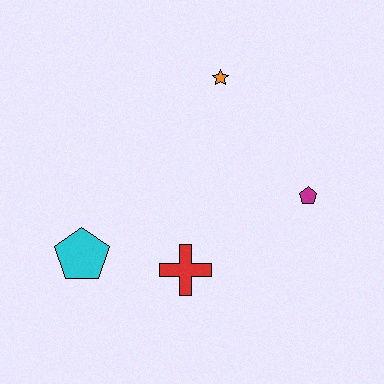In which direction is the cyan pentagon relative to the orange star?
The cyan pentagon is below the orange star.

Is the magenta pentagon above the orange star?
No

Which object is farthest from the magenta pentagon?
The cyan pentagon is farthest from the magenta pentagon.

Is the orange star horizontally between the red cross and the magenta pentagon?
Yes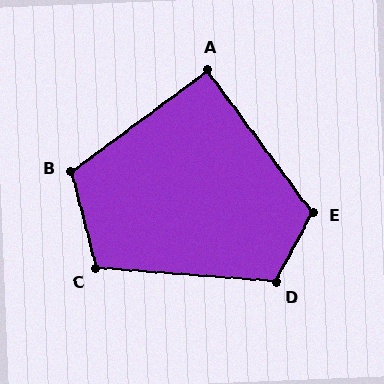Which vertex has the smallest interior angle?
A, at approximately 90 degrees.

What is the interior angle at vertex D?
Approximately 114 degrees (obtuse).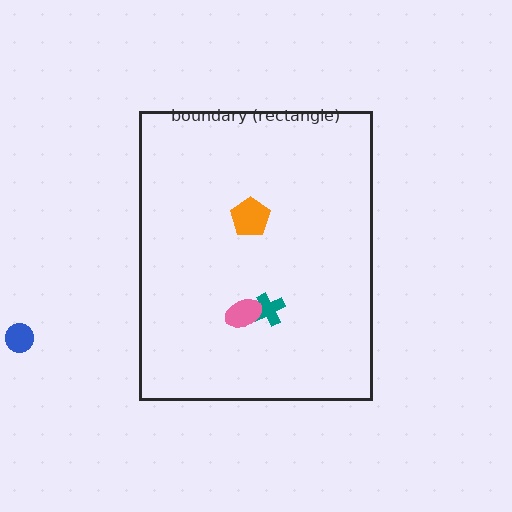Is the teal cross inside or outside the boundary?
Inside.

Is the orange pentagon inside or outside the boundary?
Inside.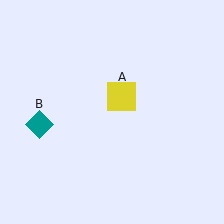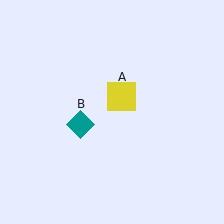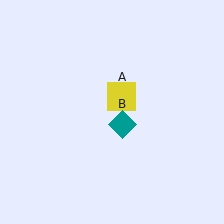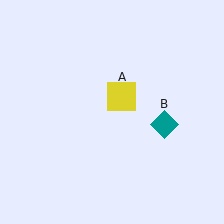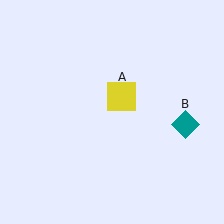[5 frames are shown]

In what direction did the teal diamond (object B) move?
The teal diamond (object B) moved right.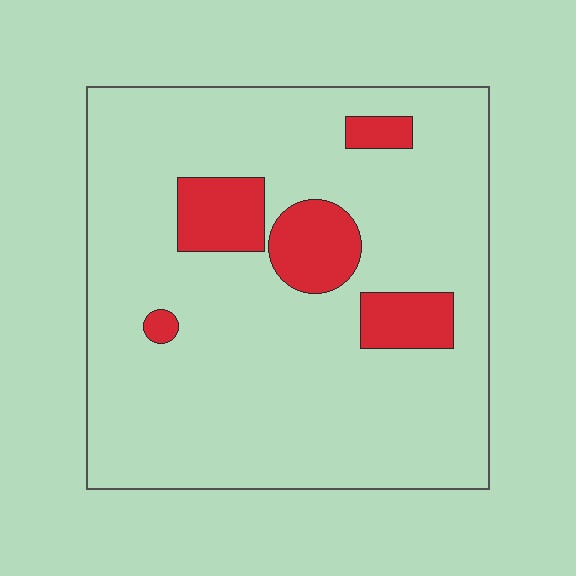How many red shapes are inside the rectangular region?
5.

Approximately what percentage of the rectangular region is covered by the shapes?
Approximately 15%.